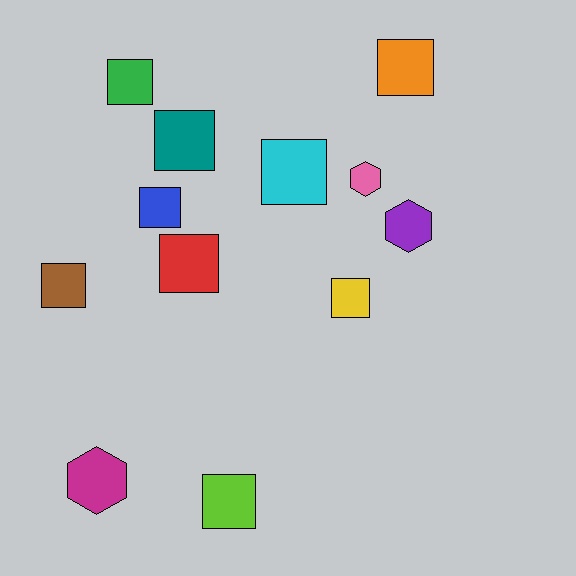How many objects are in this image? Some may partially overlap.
There are 12 objects.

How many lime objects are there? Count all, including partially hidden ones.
There is 1 lime object.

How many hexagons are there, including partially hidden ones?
There are 3 hexagons.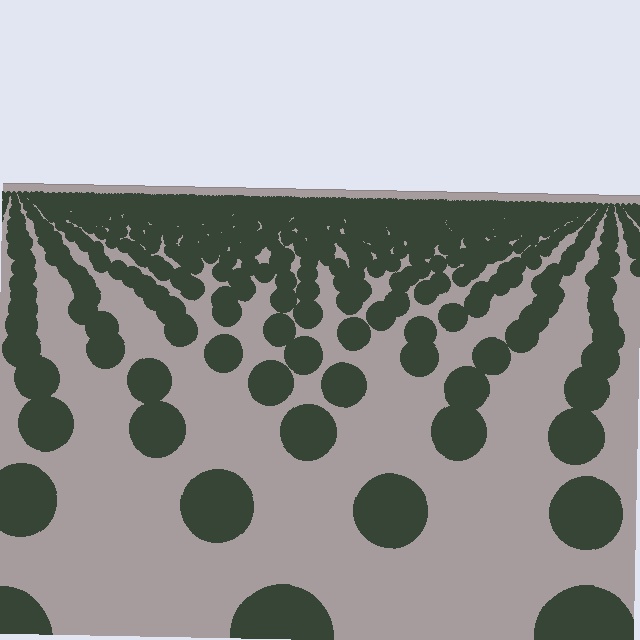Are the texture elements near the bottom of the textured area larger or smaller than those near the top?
Larger. Near the bottom, elements are closer to the viewer and appear at a bigger on-screen size.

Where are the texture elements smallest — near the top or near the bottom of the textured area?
Near the top.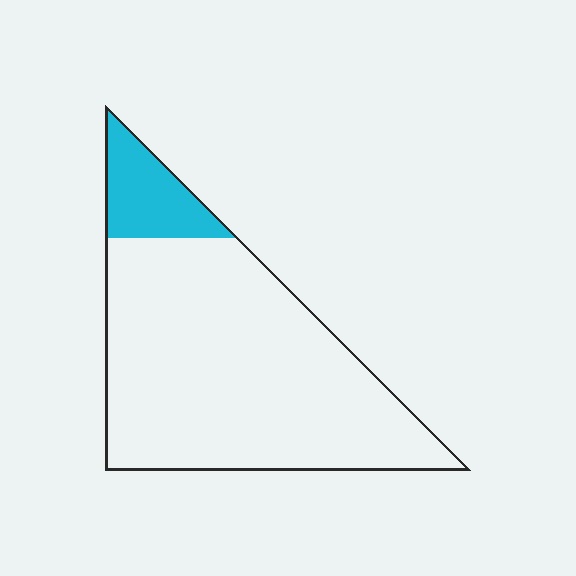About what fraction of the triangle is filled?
About one eighth (1/8).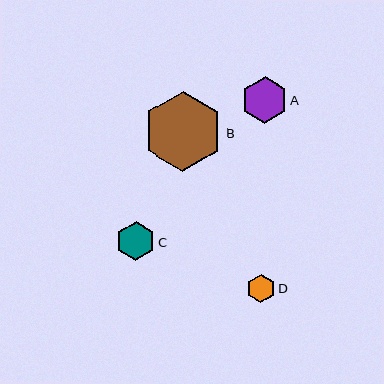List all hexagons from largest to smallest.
From largest to smallest: B, A, C, D.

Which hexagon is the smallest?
Hexagon D is the smallest with a size of approximately 29 pixels.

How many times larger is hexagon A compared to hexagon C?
Hexagon A is approximately 1.2 times the size of hexagon C.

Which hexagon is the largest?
Hexagon B is the largest with a size of approximately 80 pixels.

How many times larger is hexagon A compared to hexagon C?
Hexagon A is approximately 1.2 times the size of hexagon C.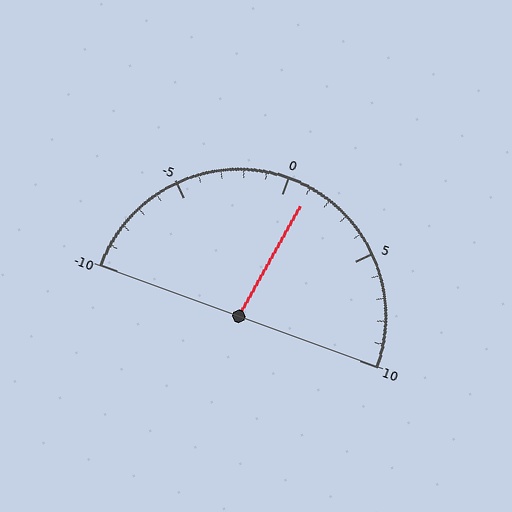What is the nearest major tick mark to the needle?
The nearest major tick mark is 0.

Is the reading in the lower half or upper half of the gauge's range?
The reading is in the upper half of the range (-10 to 10).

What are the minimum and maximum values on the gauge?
The gauge ranges from -10 to 10.